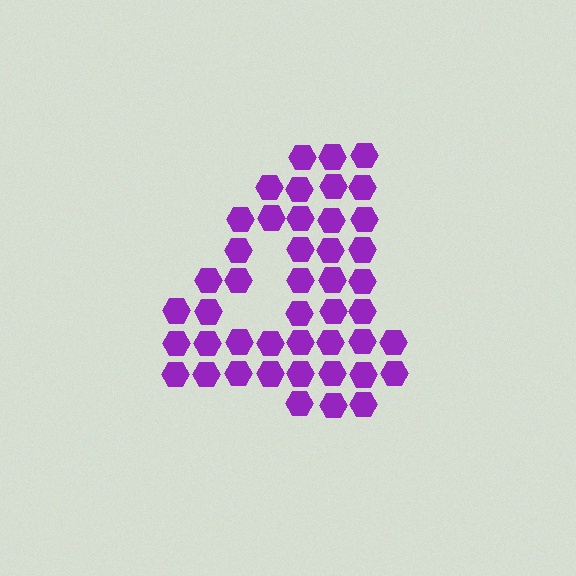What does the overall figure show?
The overall figure shows the digit 4.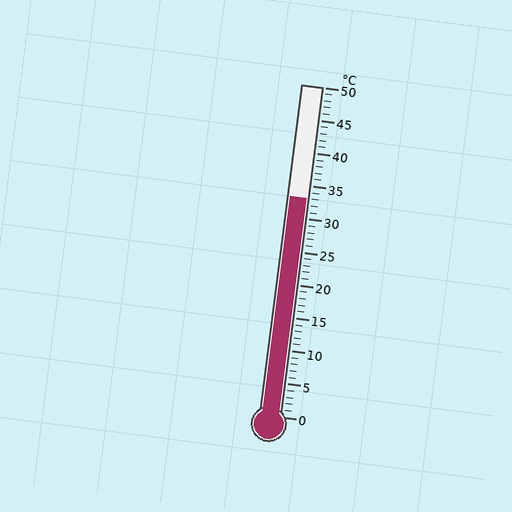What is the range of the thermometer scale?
The thermometer scale ranges from 0°C to 50°C.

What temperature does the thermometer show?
The thermometer shows approximately 33°C.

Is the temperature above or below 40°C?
The temperature is below 40°C.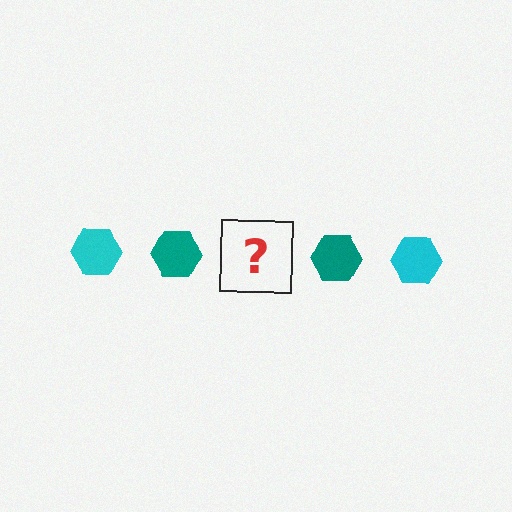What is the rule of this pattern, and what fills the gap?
The rule is that the pattern cycles through cyan, teal hexagons. The gap should be filled with a cyan hexagon.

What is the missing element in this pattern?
The missing element is a cyan hexagon.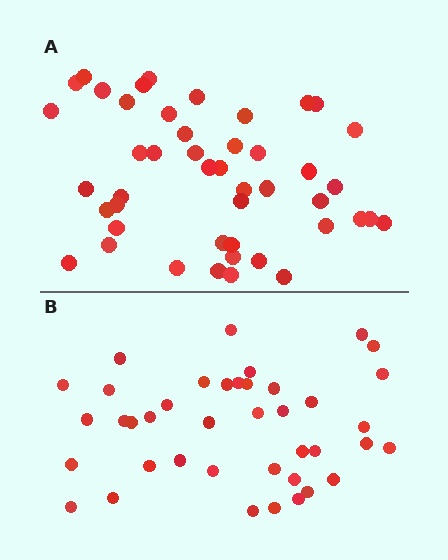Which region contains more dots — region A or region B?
Region A (the top region) has more dots.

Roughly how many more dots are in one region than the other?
Region A has about 6 more dots than region B.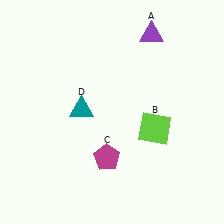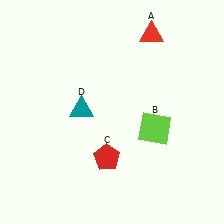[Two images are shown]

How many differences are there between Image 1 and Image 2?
There are 2 differences between the two images.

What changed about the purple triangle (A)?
In Image 1, A is purple. In Image 2, it changed to red.